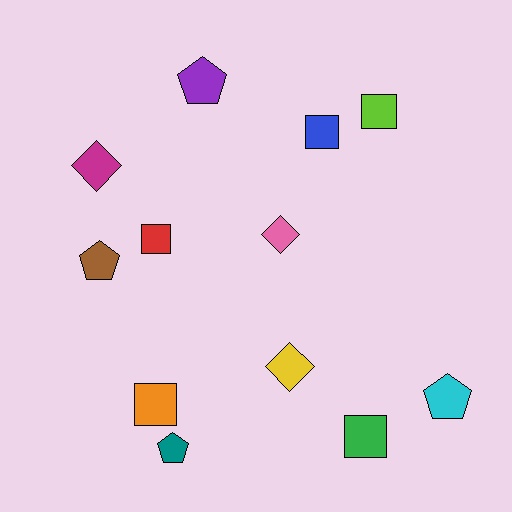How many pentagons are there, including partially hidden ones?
There are 4 pentagons.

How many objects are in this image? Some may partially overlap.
There are 12 objects.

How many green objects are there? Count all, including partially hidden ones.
There is 1 green object.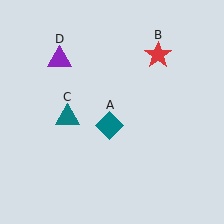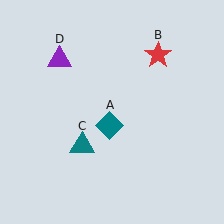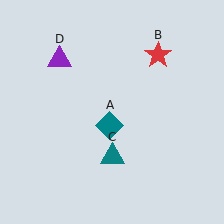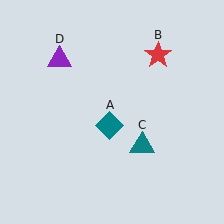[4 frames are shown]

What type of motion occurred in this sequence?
The teal triangle (object C) rotated counterclockwise around the center of the scene.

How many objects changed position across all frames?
1 object changed position: teal triangle (object C).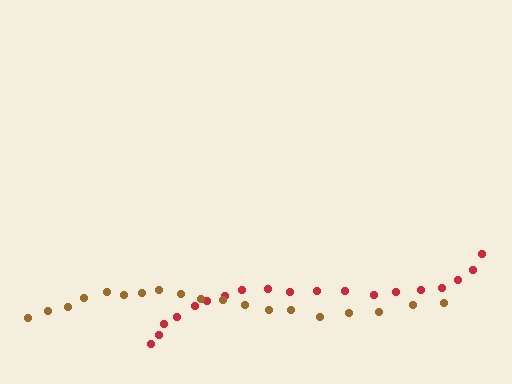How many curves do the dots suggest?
There are 2 distinct paths.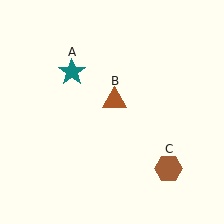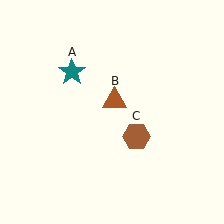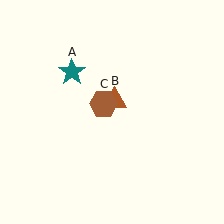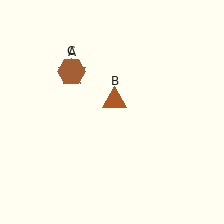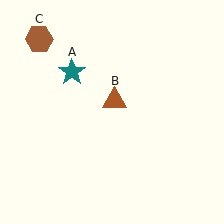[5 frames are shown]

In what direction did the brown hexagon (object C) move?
The brown hexagon (object C) moved up and to the left.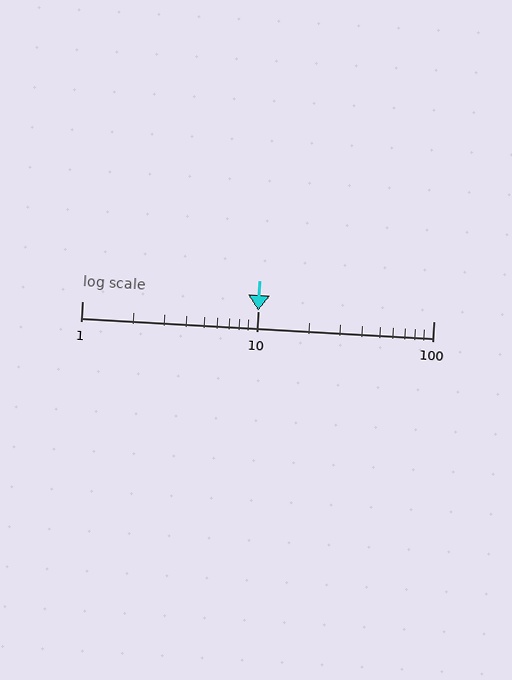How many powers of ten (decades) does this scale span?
The scale spans 2 decades, from 1 to 100.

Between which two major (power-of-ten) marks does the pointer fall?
The pointer is between 10 and 100.